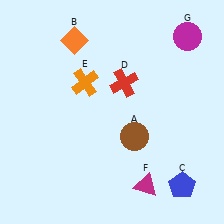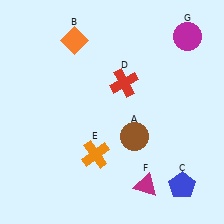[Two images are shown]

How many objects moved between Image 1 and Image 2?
1 object moved between the two images.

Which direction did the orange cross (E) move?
The orange cross (E) moved down.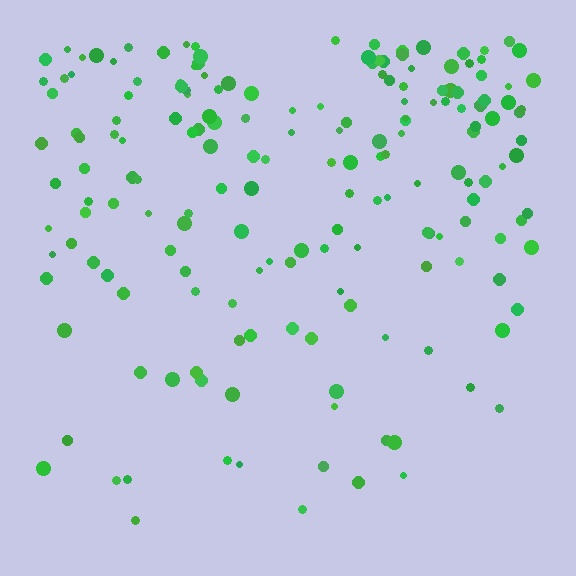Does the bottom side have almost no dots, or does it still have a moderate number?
Still a moderate number, just noticeably fewer than the top.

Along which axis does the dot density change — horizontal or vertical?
Vertical.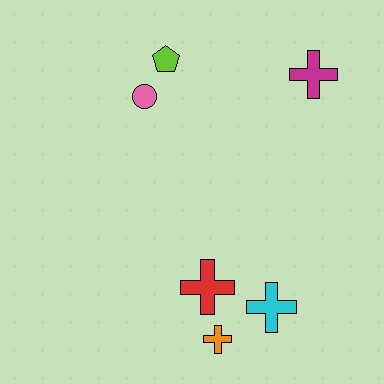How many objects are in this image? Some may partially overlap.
There are 6 objects.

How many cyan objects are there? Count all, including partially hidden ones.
There is 1 cyan object.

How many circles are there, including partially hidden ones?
There is 1 circle.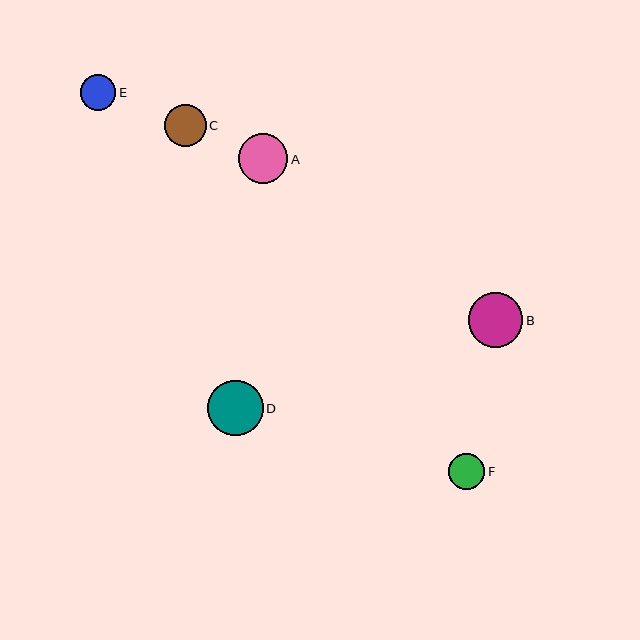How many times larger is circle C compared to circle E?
Circle C is approximately 1.2 times the size of circle E.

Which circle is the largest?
Circle D is the largest with a size of approximately 56 pixels.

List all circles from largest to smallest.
From largest to smallest: D, B, A, C, F, E.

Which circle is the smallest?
Circle E is the smallest with a size of approximately 35 pixels.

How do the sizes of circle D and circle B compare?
Circle D and circle B are approximately the same size.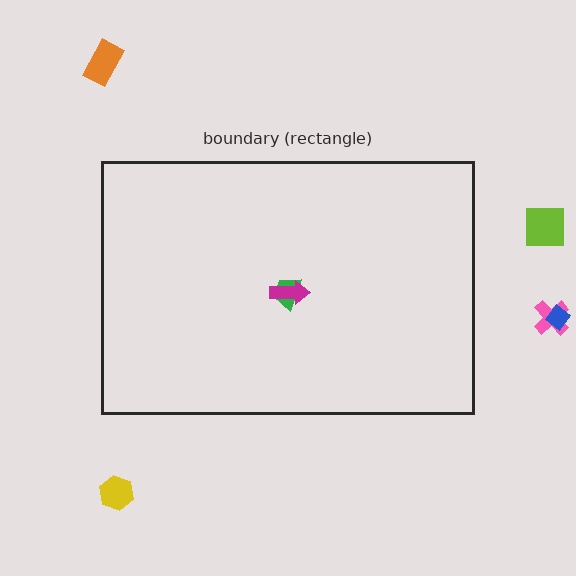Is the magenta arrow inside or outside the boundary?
Inside.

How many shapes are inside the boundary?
2 inside, 5 outside.